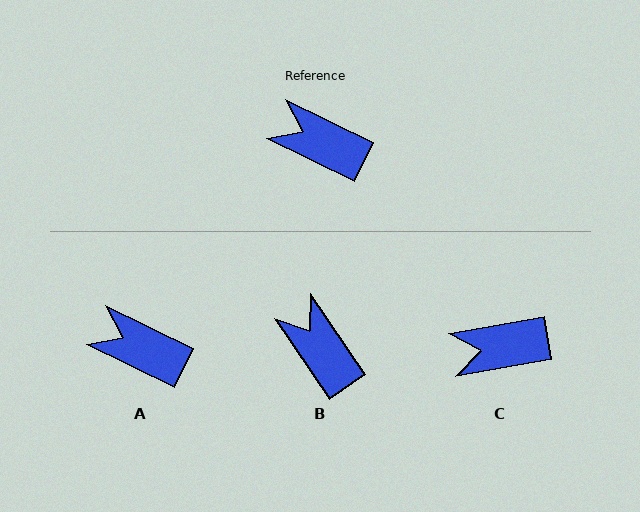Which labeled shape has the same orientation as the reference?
A.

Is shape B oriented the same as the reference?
No, it is off by about 29 degrees.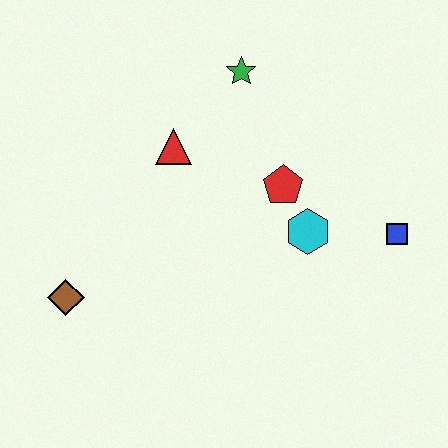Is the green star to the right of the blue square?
No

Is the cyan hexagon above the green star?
No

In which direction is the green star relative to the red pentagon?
The green star is above the red pentagon.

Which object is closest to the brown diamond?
The red triangle is closest to the brown diamond.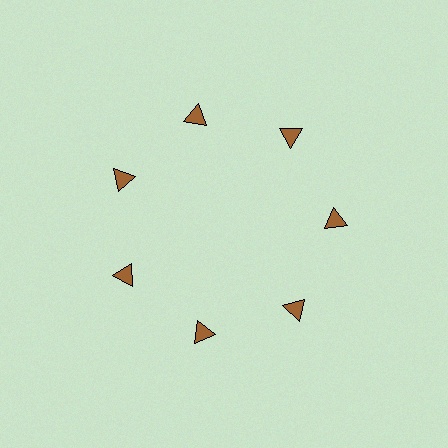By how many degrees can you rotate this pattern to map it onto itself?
The pattern maps onto itself every 51 degrees of rotation.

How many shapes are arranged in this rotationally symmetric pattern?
There are 7 shapes, arranged in 7 groups of 1.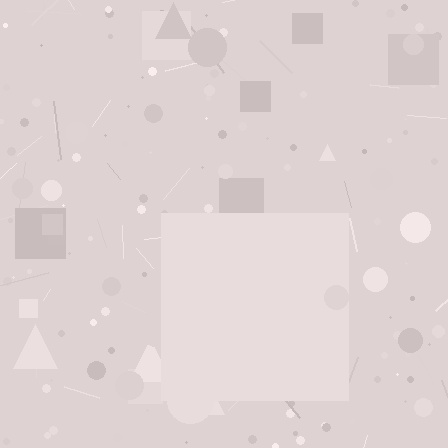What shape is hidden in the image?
A square is hidden in the image.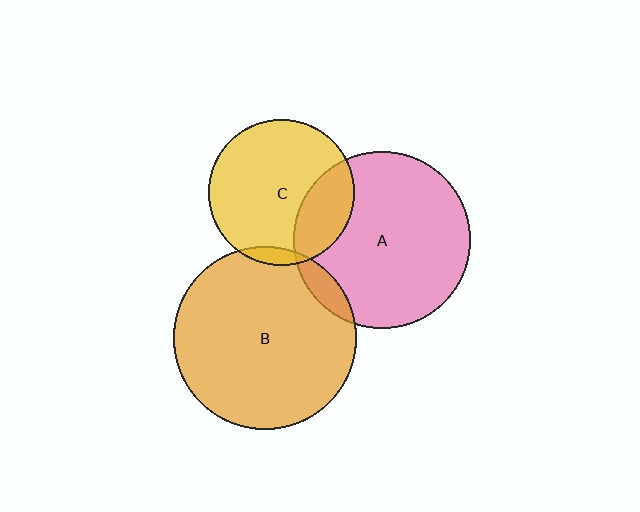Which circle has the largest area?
Circle B (orange).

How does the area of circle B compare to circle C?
Approximately 1.6 times.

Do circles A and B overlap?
Yes.